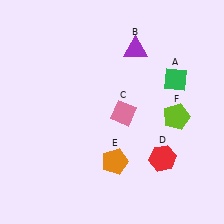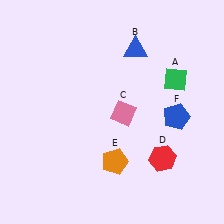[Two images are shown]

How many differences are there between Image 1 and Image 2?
There are 2 differences between the two images.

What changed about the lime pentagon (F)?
In Image 1, F is lime. In Image 2, it changed to blue.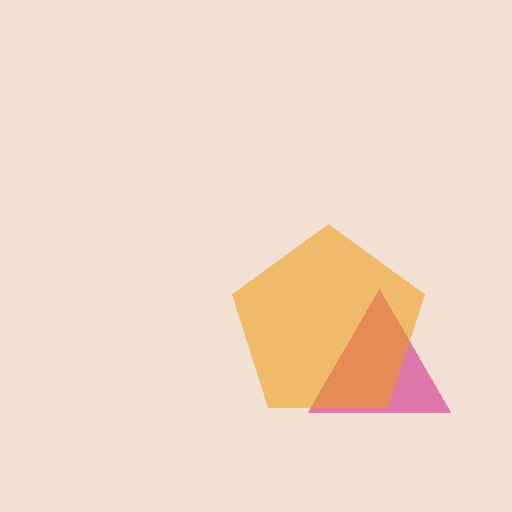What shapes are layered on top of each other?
The layered shapes are: a magenta triangle, an orange pentagon.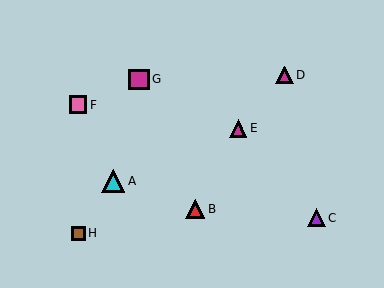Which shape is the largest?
The cyan triangle (labeled A) is the largest.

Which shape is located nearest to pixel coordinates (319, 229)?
The purple triangle (labeled C) at (317, 218) is nearest to that location.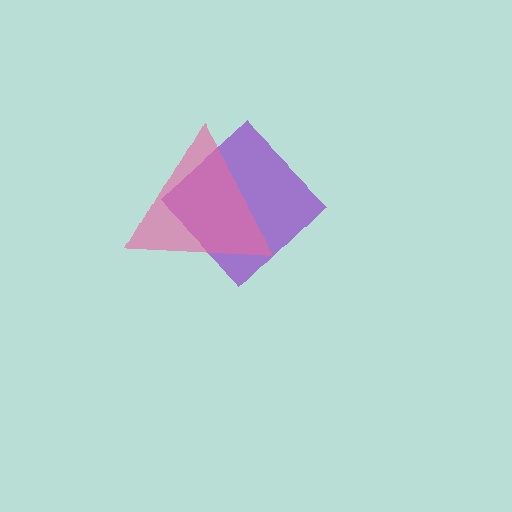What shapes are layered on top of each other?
The layered shapes are: a purple diamond, a pink triangle.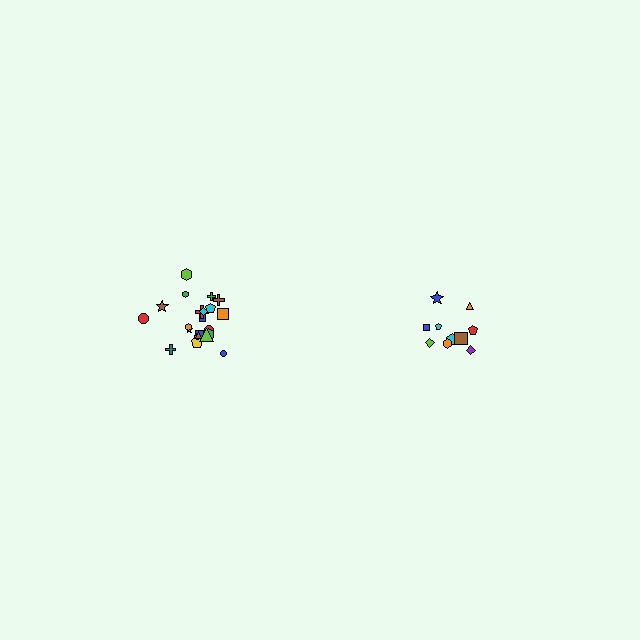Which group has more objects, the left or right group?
The left group.